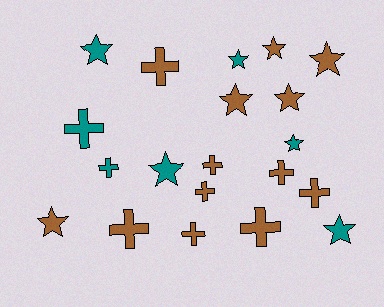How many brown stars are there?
There are 5 brown stars.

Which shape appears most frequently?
Cross, with 10 objects.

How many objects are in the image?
There are 20 objects.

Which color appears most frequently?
Brown, with 13 objects.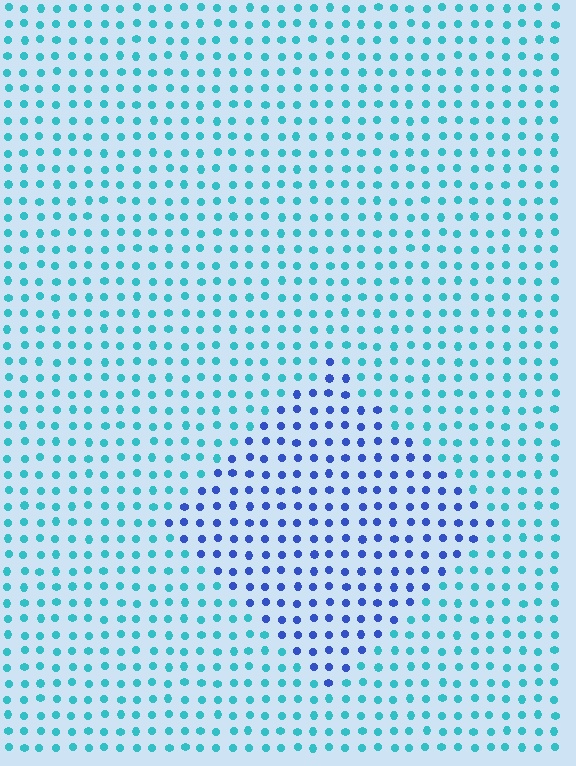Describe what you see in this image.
The image is filled with small cyan elements in a uniform arrangement. A diamond-shaped region is visible where the elements are tinted to a slightly different hue, forming a subtle color boundary.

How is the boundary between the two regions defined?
The boundary is defined purely by a slight shift in hue (about 46 degrees). Spacing, size, and orientation are identical on both sides.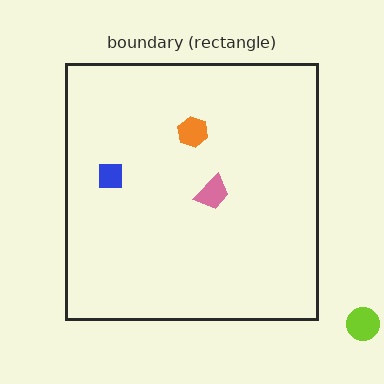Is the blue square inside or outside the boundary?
Inside.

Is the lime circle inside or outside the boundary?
Outside.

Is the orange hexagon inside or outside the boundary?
Inside.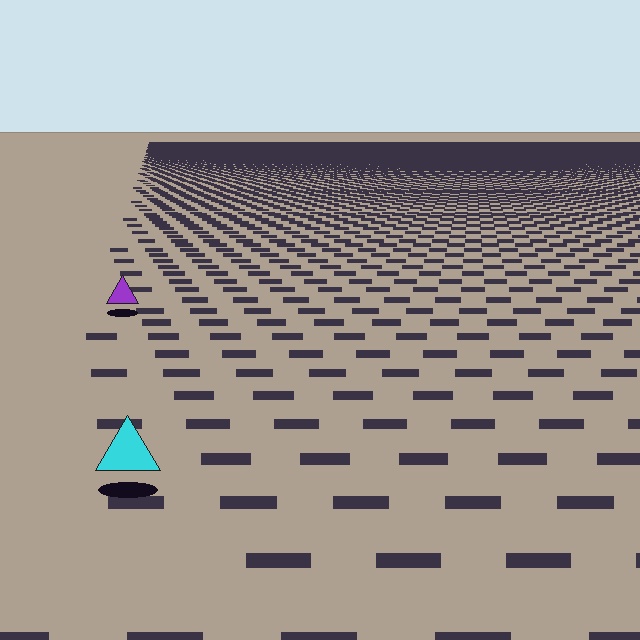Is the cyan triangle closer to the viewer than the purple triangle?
Yes. The cyan triangle is closer — you can tell from the texture gradient: the ground texture is coarser near it.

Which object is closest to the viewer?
The cyan triangle is closest. The texture marks near it are larger and more spread out.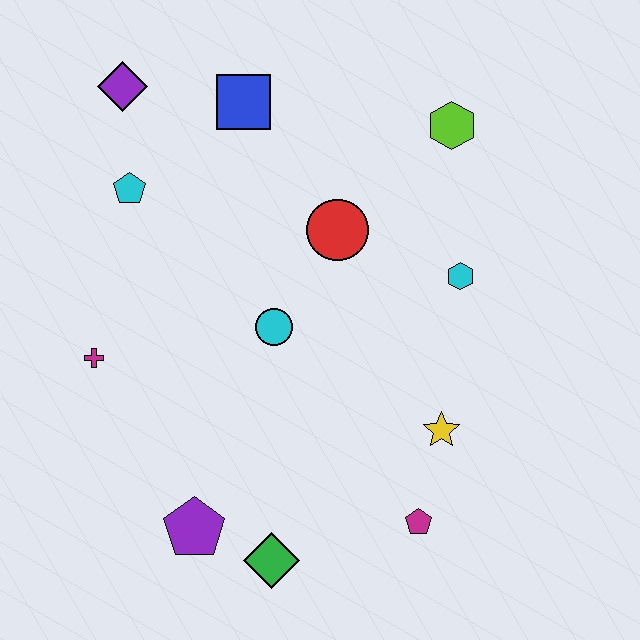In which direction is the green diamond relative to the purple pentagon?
The green diamond is to the right of the purple pentagon.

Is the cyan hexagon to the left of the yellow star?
No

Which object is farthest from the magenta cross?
The lime hexagon is farthest from the magenta cross.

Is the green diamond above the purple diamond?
No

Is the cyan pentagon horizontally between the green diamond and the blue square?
No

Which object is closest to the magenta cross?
The cyan pentagon is closest to the magenta cross.